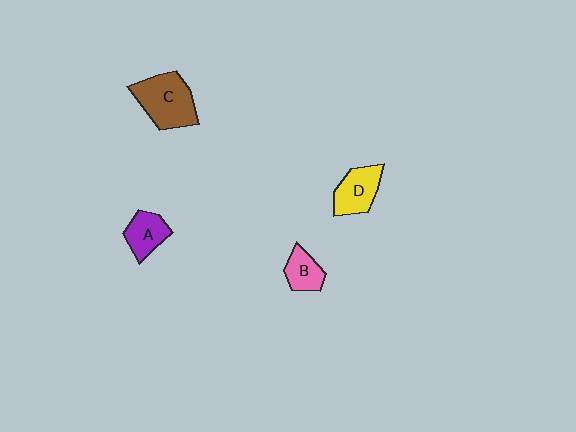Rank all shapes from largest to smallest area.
From largest to smallest: C (brown), D (yellow), A (purple), B (pink).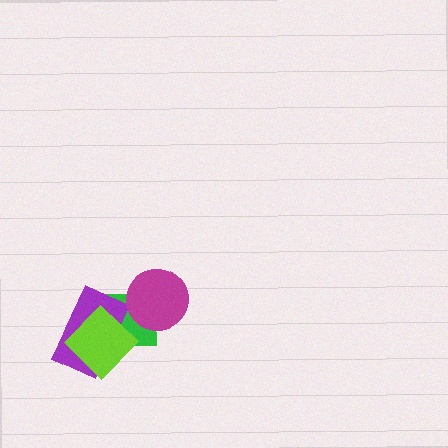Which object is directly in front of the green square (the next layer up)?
The purple rectangle is directly in front of the green square.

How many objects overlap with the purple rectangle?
2 objects overlap with the purple rectangle.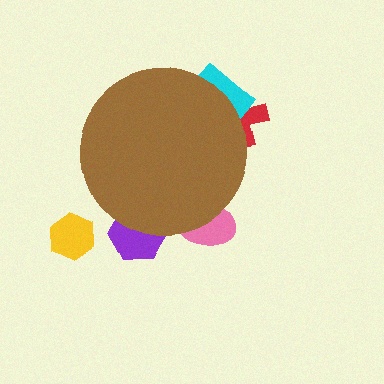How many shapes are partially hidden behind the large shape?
4 shapes are partially hidden.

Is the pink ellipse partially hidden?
Yes, the pink ellipse is partially hidden behind the brown circle.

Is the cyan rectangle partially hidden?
Yes, the cyan rectangle is partially hidden behind the brown circle.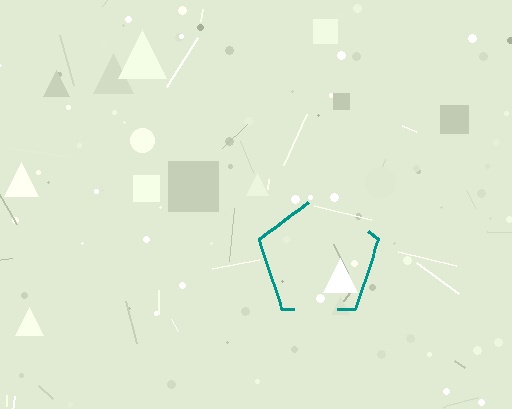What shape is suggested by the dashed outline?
The dashed outline suggests a pentagon.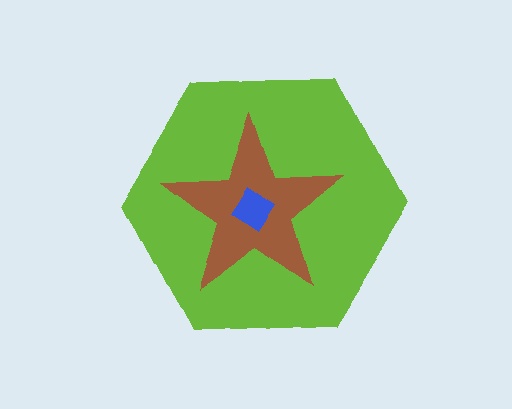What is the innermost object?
The blue diamond.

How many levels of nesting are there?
3.